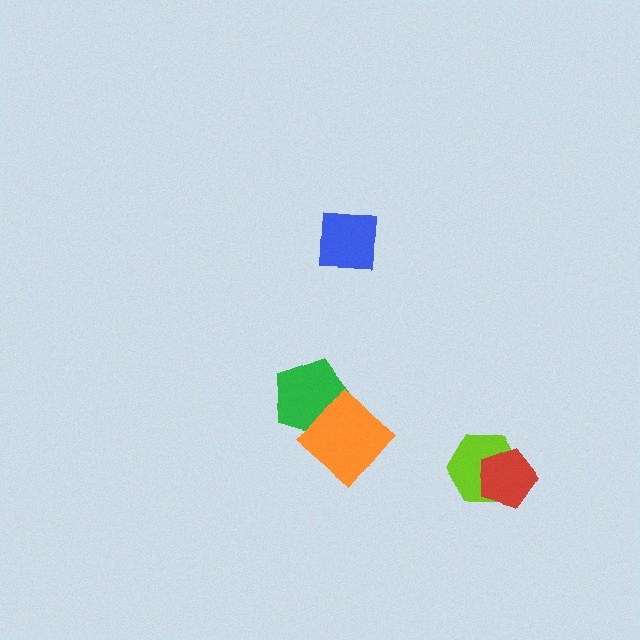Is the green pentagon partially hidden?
Yes, it is partially covered by another shape.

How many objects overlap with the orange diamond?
1 object overlaps with the orange diamond.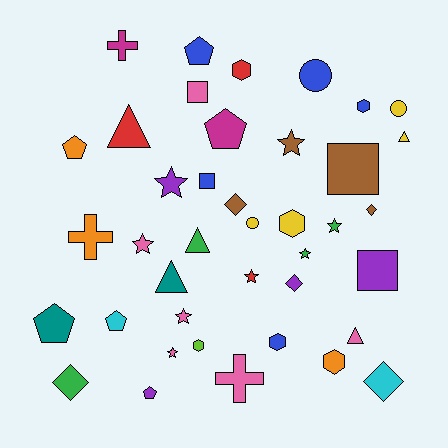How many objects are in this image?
There are 40 objects.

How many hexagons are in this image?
There are 6 hexagons.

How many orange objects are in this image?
There are 3 orange objects.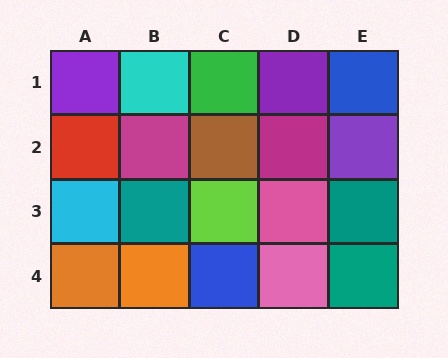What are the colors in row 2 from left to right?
Red, magenta, brown, magenta, purple.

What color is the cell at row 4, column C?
Blue.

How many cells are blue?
2 cells are blue.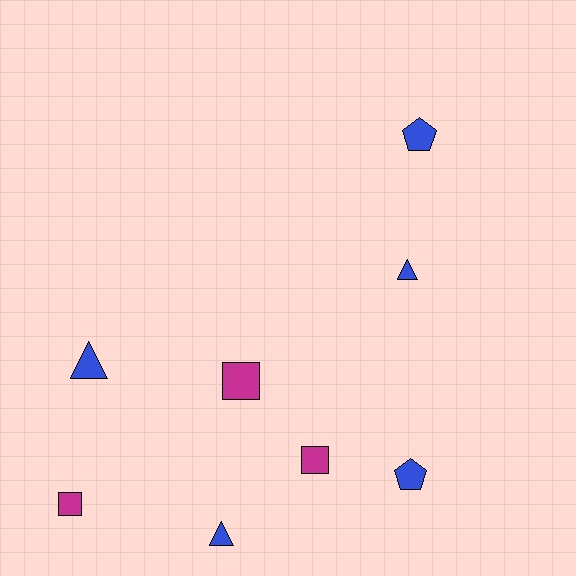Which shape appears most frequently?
Square, with 3 objects.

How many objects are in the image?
There are 8 objects.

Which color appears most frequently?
Blue, with 5 objects.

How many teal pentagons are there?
There are no teal pentagons.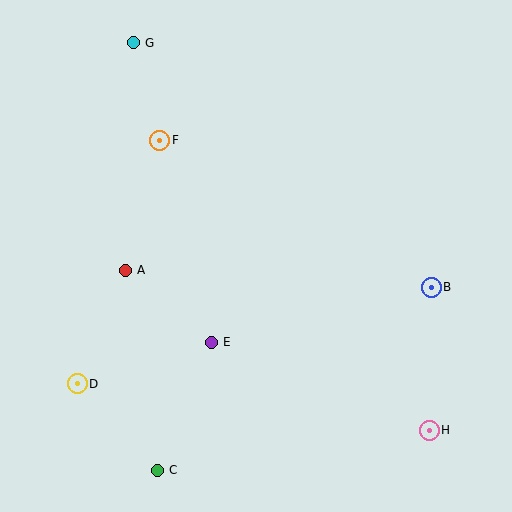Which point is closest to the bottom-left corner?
Point D is closest to the bottom-left corner.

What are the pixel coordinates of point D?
Point D is at (77, 384).